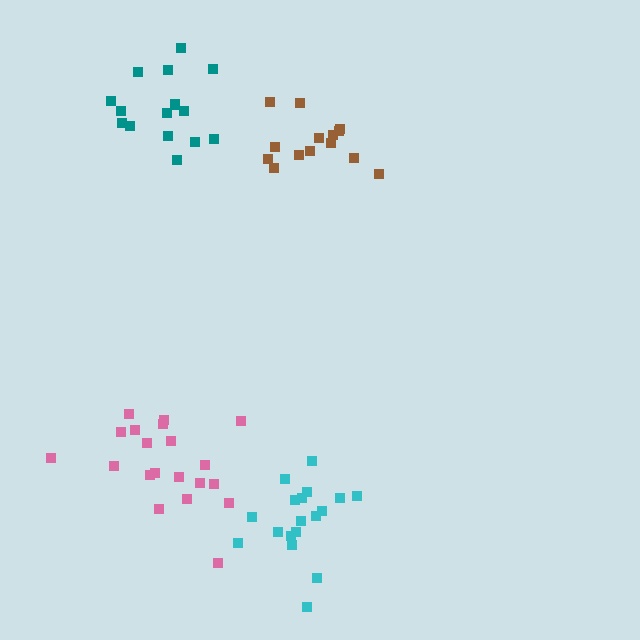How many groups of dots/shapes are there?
There are 4 groups.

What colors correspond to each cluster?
The clusters are colored: teal, cyan, brown, pink.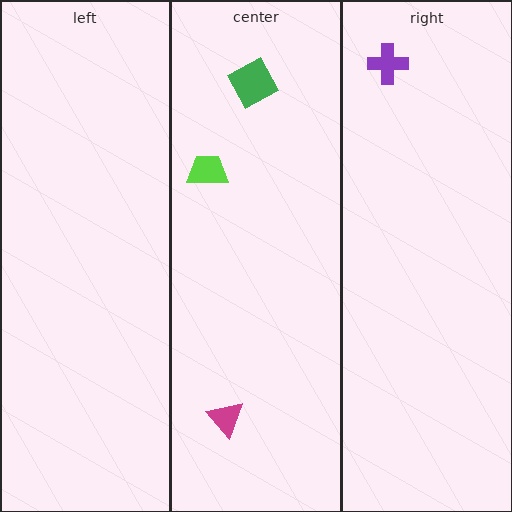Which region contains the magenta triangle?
The center region.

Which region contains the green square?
The center region.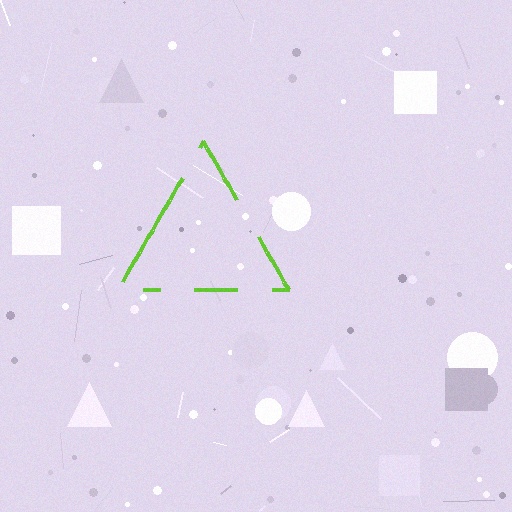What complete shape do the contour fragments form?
The contour fragments form a triangle.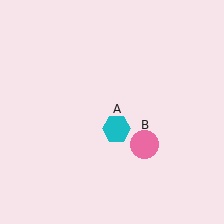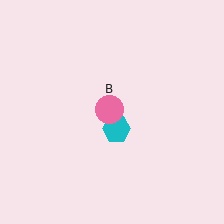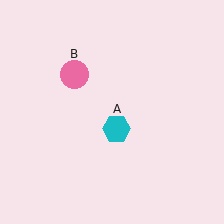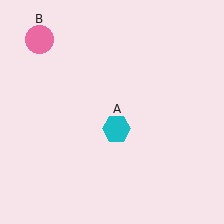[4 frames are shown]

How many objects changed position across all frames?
1 object changed position: pink circle (object B).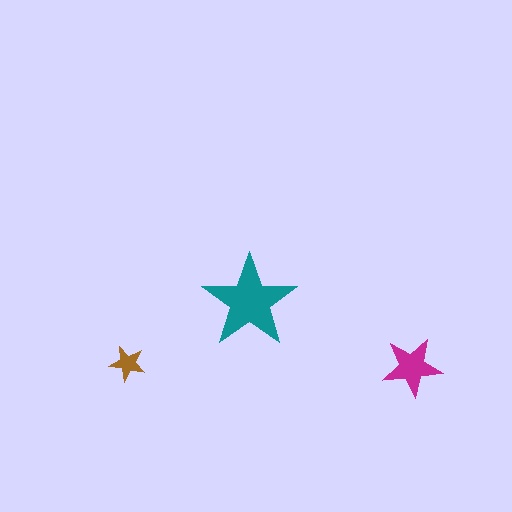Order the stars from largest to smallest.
the teal one, the magenta one, the brown one.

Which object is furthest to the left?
The brown star is leftmost.